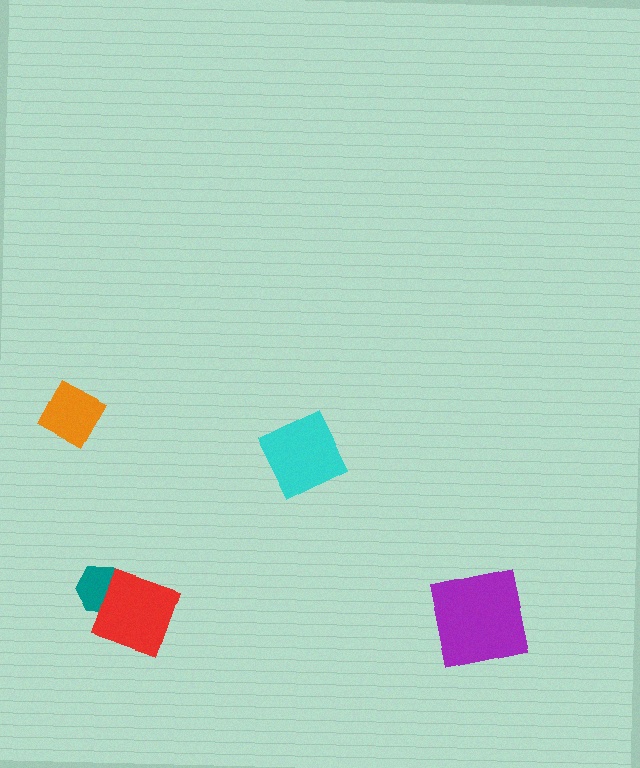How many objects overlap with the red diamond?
1 object overlaps with the red diamond.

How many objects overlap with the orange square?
0 objects overlap with the orange square.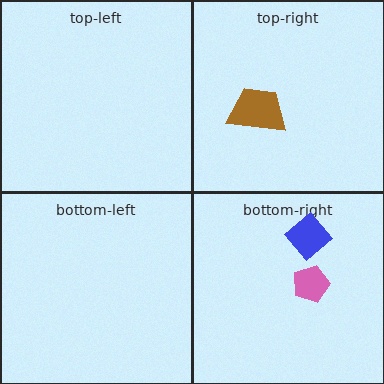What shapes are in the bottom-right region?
The pink pentagon, the blue diamond.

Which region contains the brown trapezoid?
The top-right region.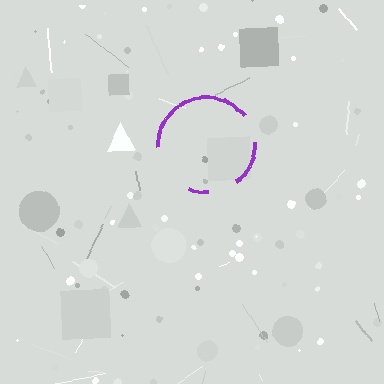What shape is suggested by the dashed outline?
The dashed outline suggests a circle.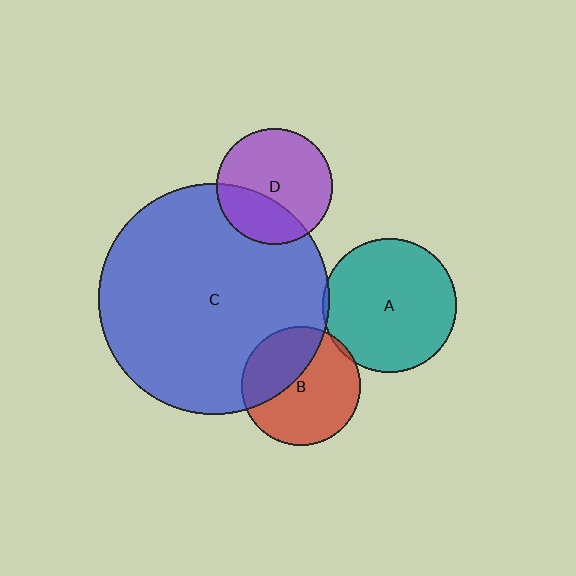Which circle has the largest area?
Circle C (blue).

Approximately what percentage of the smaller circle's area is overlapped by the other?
Approximately 5%.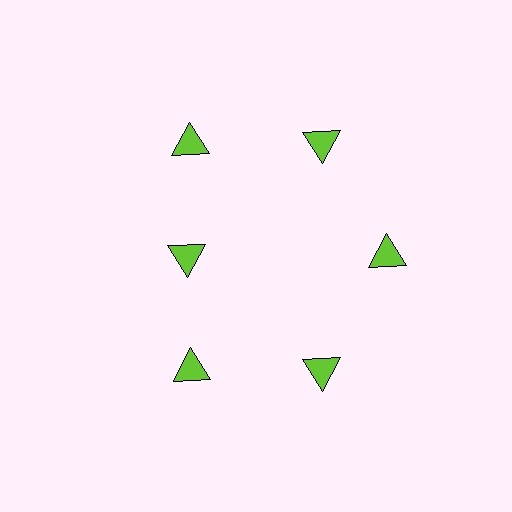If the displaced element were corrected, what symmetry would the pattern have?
It would have 6-fold rotational symmetry — the pattern would map onto itself every 60 degrees.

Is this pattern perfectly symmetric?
No. The 6 lime triangles are arranged in a ring, but one element near the 9 o'clock position is pulled inward toward the center, breaking the 6-fold rotational symmetry.